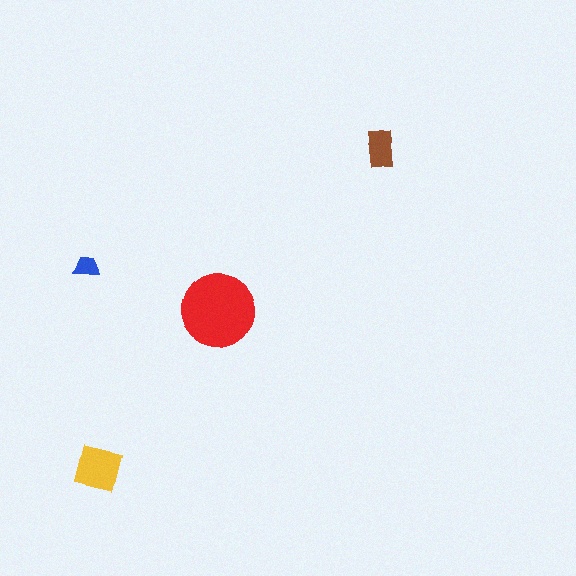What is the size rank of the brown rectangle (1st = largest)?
3rd.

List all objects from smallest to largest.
The blue trapezoid, the brown rectangle, the yellow square, the red circle.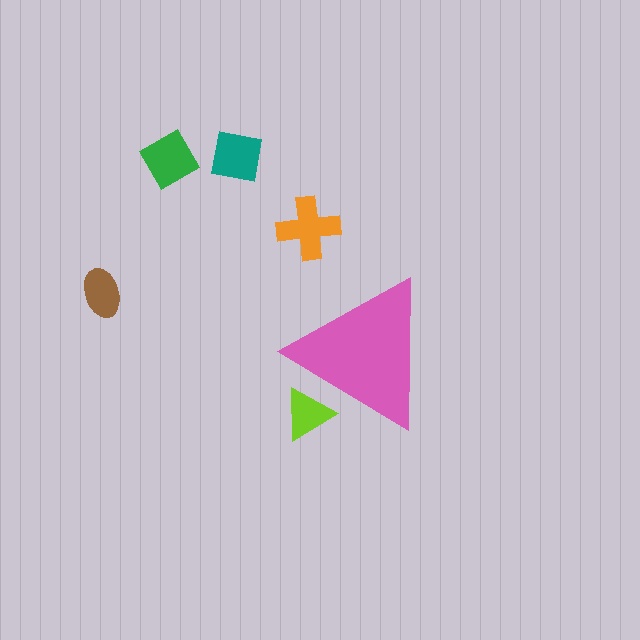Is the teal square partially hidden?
No, the teal square is fully visible.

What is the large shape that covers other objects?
A pink triangle.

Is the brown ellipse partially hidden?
No, the brown ellipse is fully visible.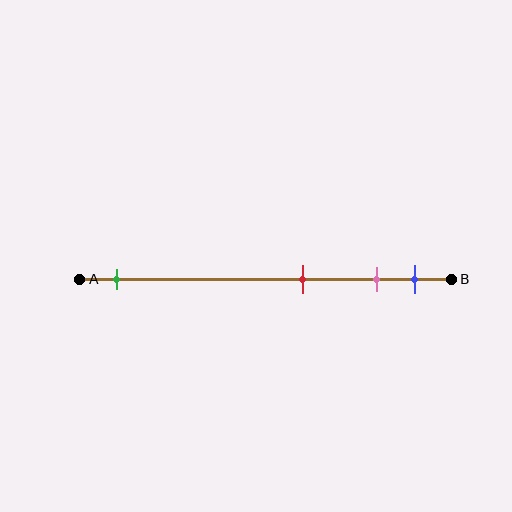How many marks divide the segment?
There are 4 marks dividing the segment.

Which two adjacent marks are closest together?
The pink and blue marks are the closest adjacent pair.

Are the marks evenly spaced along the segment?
No, the marks are not evenly spaced.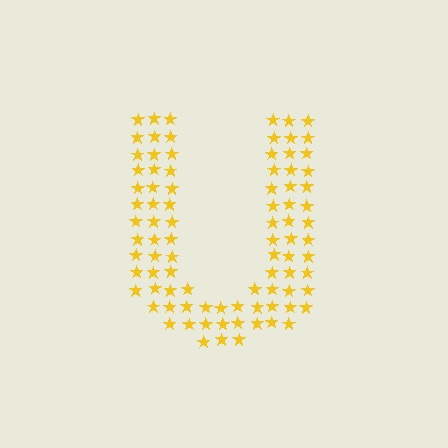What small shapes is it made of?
It is made of small stars.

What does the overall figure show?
The overall figure shows the letter U.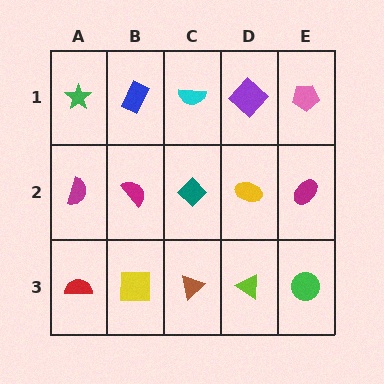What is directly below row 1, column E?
A magenta ellipse.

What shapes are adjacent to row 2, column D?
A purple diamond (row 1, column D), a lime triangle (row 3, column D), a teal diamond (row 2, column C), a magenta ellipse (row 2, column E).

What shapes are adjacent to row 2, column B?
A blue rectangle (row 1, column B), a yellow square (row 3, column B), a magenta semicircle (row 2, column A), a teal diamond (row 2, column C).